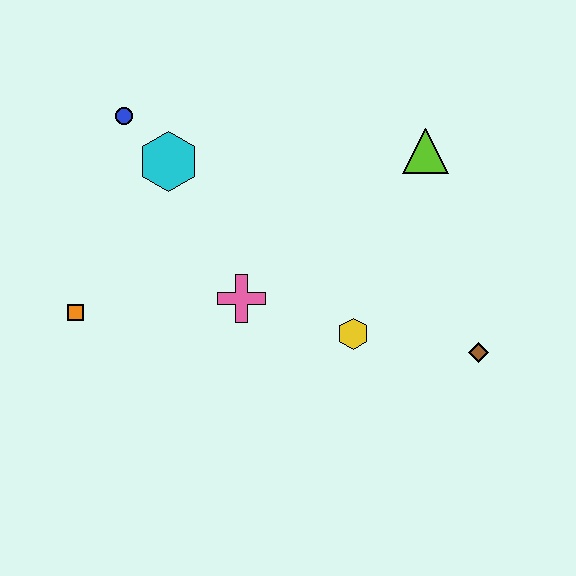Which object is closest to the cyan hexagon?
The blue circle is closest to the cyan hexagon.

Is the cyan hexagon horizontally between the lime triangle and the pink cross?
No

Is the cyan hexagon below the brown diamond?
No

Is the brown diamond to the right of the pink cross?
Yes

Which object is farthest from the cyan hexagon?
The brown diamond is farthest from the cyan hexagon.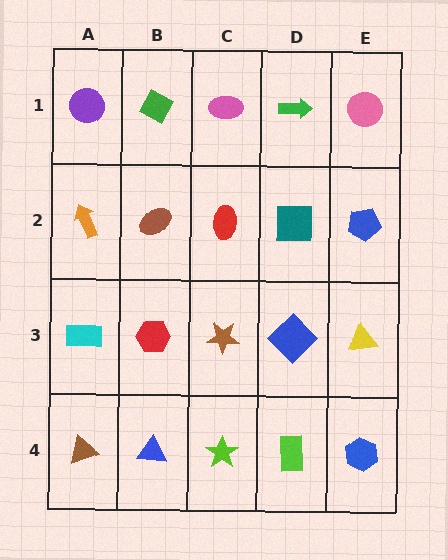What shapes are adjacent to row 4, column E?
A yellow triangle (row 3, column E), a lime rectangle (row 4, column D).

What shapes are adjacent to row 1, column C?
A red ellipse (row 2, column C), a green diamond (row 1, column B), a green arrow (row 1, column D).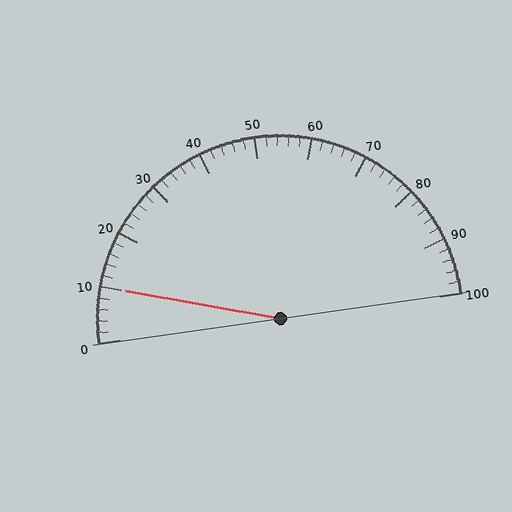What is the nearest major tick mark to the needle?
The nearest major tick mark is 10.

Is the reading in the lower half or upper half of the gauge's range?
The reading is in the lower half of the range (0 to 100).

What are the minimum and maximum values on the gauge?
The gauge ranges from 0 to 100.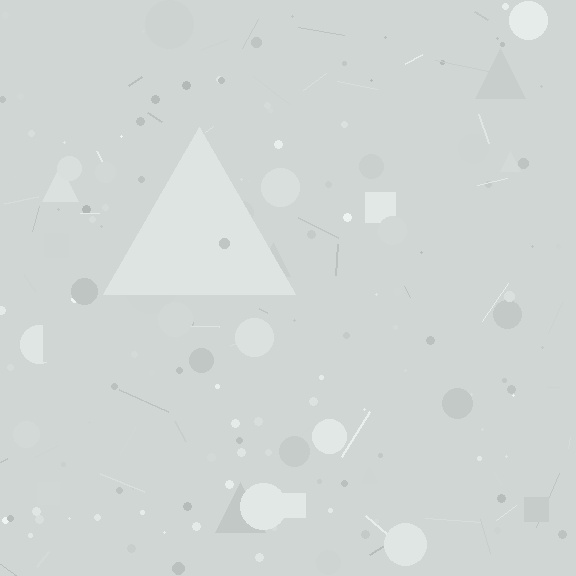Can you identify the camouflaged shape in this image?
The camouflaged shape is a triangle.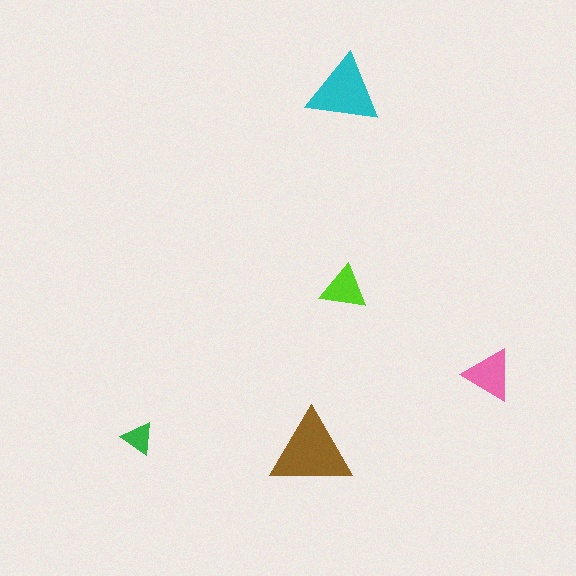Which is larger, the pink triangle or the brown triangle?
The brown one.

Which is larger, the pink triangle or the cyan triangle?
The cyan one.